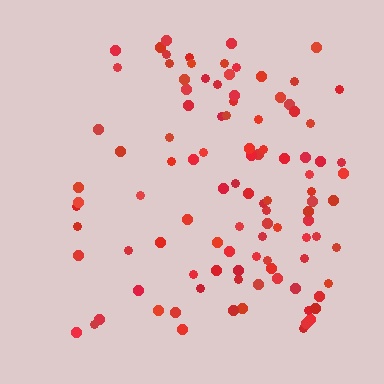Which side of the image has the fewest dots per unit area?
The left.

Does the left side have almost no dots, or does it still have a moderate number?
Still a moderate number, just noticeably fewer than the right.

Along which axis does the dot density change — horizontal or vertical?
Horizontal.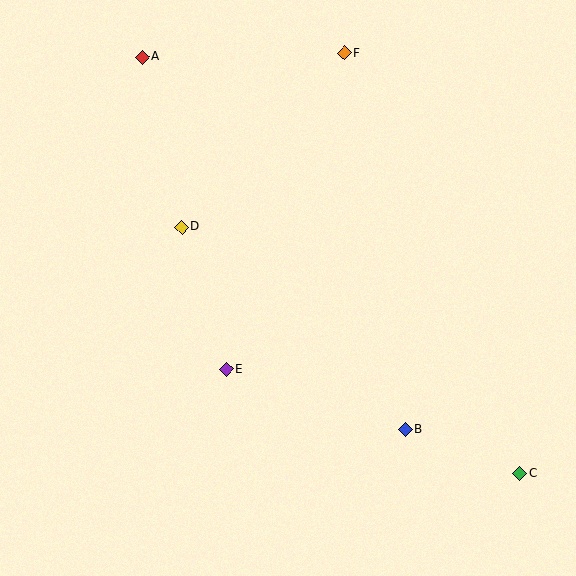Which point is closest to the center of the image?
Point E at (226, 369) is closest to the center.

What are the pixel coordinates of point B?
Point B is at (405, 429).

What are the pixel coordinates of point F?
Point F is at (344, 53).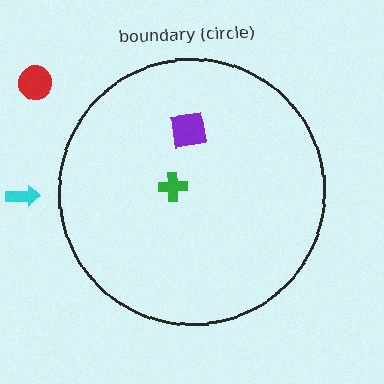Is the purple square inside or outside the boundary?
Inside.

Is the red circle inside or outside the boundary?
Outside.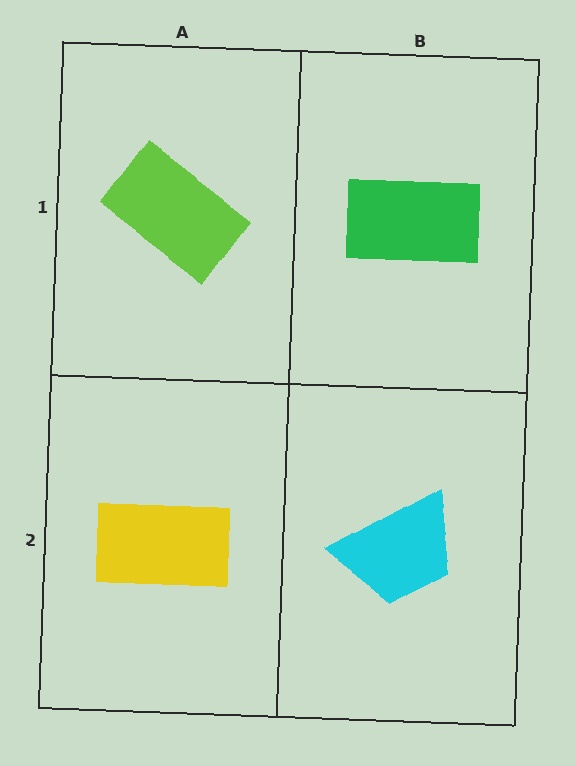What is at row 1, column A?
A lime rectangle.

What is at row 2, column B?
A cyan trapezoid.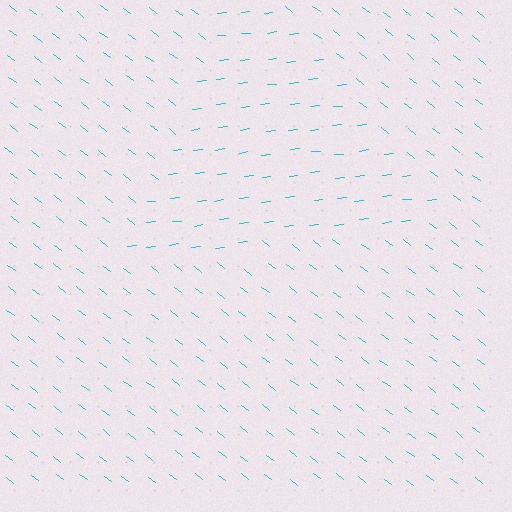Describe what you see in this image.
The image is filled with small cyan line segments. A triangle region in the image has lines oriented differently from the surrounding lines, creating a visible texture boundary.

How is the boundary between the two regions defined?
The boundary is defined purely by a change in line orientation (approximately 45 degrees difference). All lines are the same color and thickness.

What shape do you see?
I see a triangle.